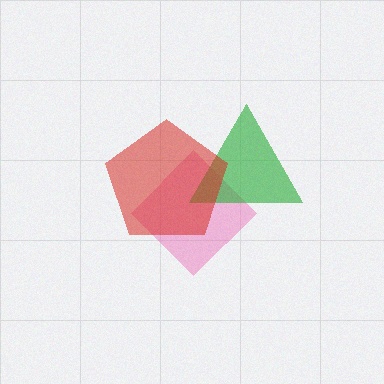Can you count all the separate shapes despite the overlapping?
Yes, there are 3 separate shapes.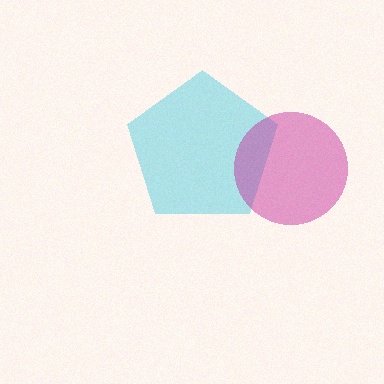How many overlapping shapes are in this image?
There are 2 overlapping shapes in the image.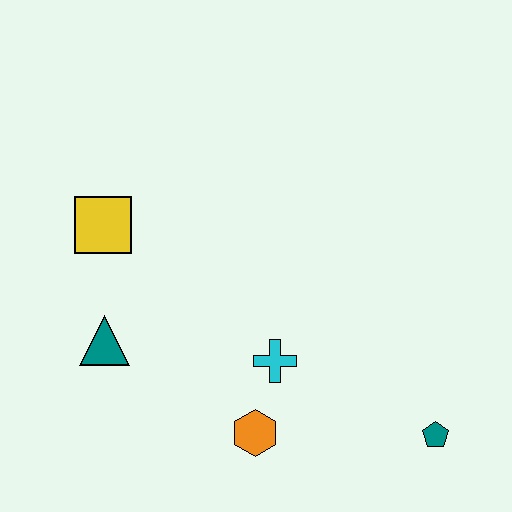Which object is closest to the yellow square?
The teal triangle is closest to the yellow square.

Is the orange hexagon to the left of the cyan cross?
Yes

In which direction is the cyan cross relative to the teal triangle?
The cyan cross is to the right of the teal triangle.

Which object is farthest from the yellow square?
The teal pentagon is farthest from the yellow square.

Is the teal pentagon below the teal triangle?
Yes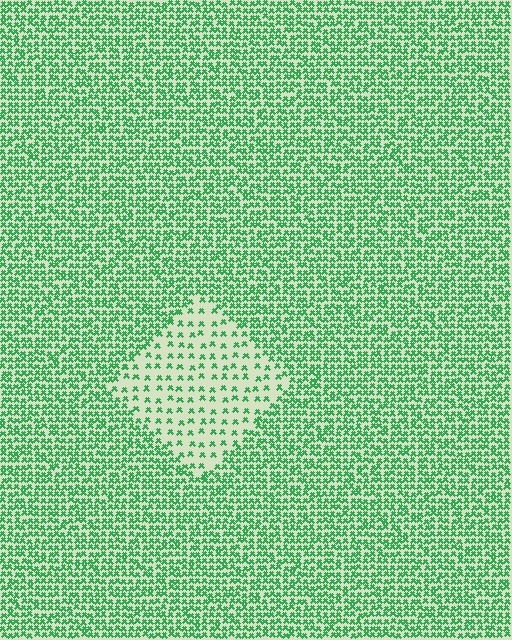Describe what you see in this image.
The image contains small green elements arranged at two different densities. A diamond-shaped region is visible where the elements are less densely packed than the surrounding area.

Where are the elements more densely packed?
The elements are more densely packed outside the diamond boundary.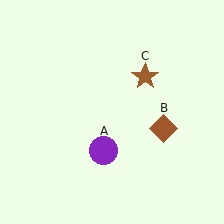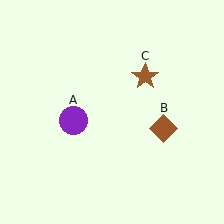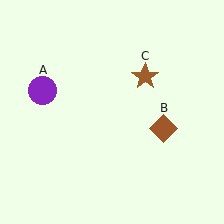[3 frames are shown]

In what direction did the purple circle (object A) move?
The purple circle (object A) moved up and to the left.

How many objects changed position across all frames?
1 object changed position: purple circle (object A).